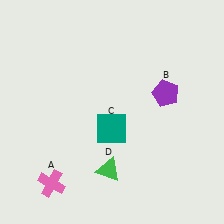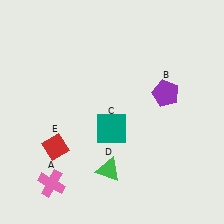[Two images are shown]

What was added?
A red diamond (E) was added in Image 2.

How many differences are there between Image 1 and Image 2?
There is 1 difference between the two images.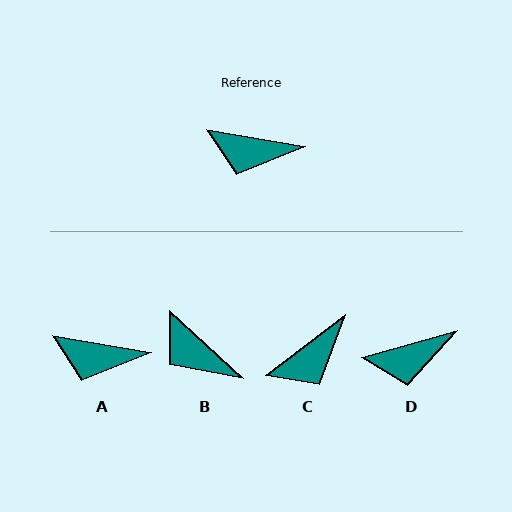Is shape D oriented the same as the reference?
No, it is off by about 25 degrees.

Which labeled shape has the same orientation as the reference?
A.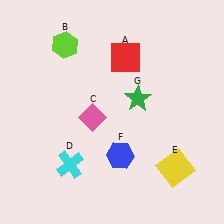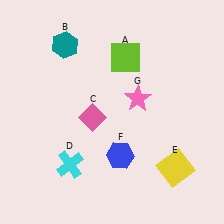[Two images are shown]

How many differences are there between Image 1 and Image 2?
There are 3 differences between the two images.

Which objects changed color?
A changed from red to lime. B changed from lime to teal. G changed from green to pink.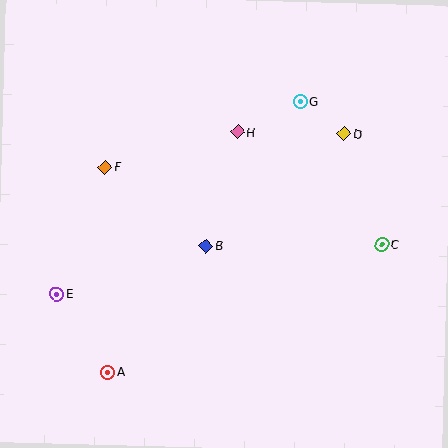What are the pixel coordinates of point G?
Point G is at (300, 102).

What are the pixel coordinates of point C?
Point C is at (382, 244).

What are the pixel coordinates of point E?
Point E is at (57, 294).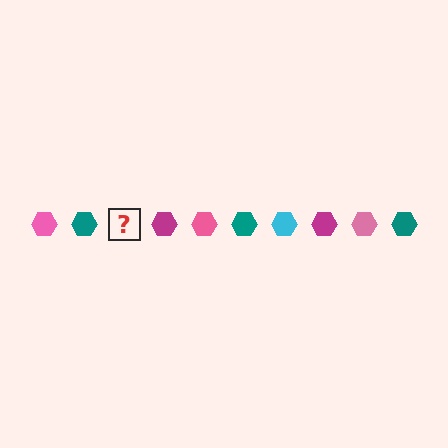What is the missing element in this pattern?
The missing element is a cyan hexagon.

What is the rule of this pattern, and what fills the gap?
The rule is that the pattern cycles through pink, teal, cyan, magenta hexagons. The gap should be filled with a cyan hexagon.